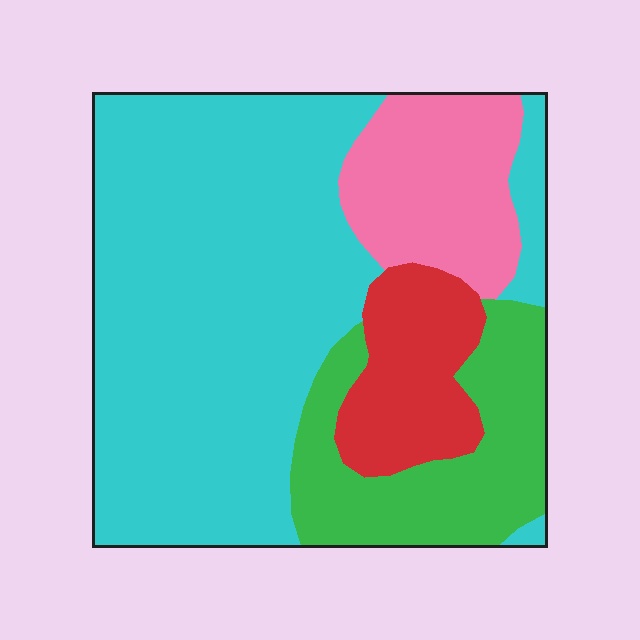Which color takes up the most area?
Cyan, at roughly 55%.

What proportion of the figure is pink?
Pink covers 14% of the figure.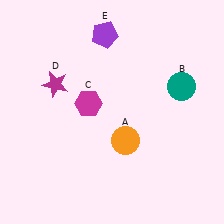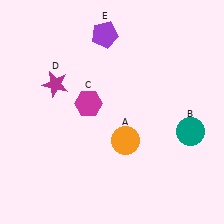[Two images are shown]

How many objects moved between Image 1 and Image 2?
1 object moved between the two images.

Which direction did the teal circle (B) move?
The teal circle (B) moved down.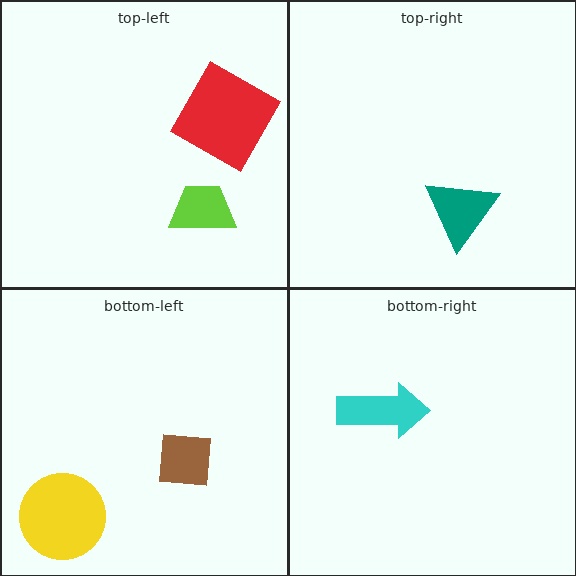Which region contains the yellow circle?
The bottom-left region.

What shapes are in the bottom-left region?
The yellow circle, the brown square.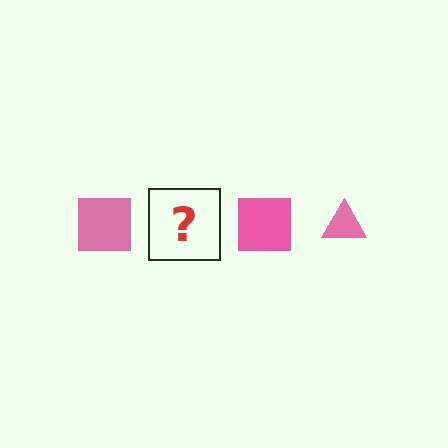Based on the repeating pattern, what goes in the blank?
The blank should be a pink triangle.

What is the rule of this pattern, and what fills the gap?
The rule is that the pattern cycles through square, triangle shapes in pink. The gap should be filled with a pink triangle.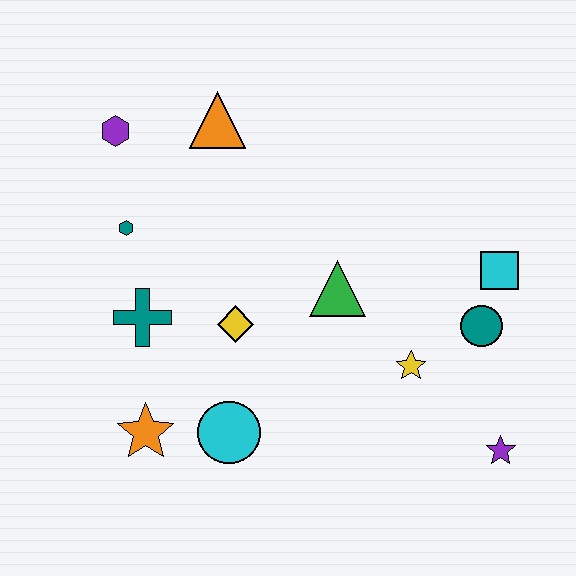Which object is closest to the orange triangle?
The purple hexagon is closest to the orange triangle.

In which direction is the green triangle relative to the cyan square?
The green triangle is to the left of the cyan square.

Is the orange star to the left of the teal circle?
Yes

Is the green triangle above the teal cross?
Yes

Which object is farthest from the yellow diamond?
The purple star is farthest from the yellow diamond.